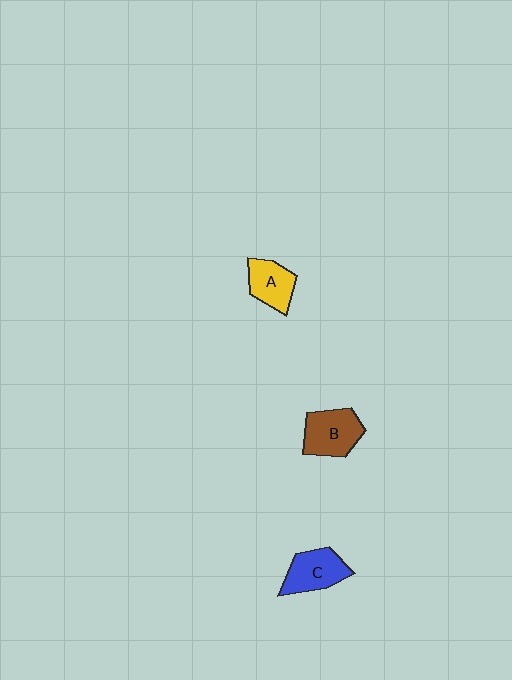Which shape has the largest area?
Shape B (brown).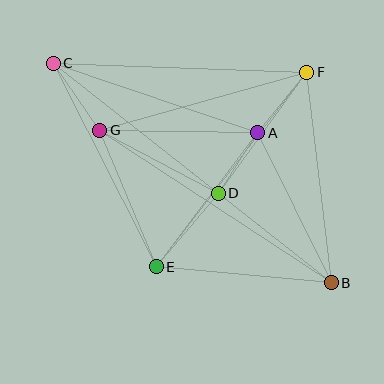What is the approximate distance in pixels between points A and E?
The distance between A and E is approximately 168 pixels.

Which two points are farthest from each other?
Points B and C are farthest from each other.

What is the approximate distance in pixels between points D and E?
The distance between D and E is approximately 96 pixels.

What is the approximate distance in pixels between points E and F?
The distance between E and F is approximately 246 pixels.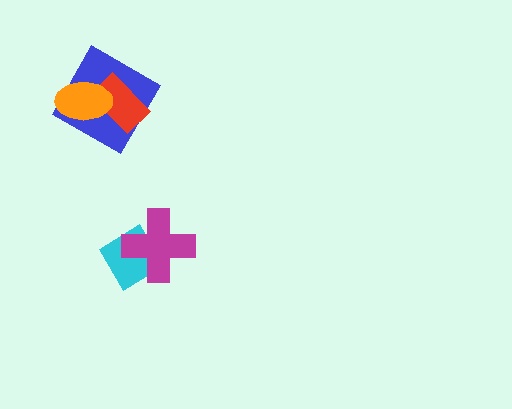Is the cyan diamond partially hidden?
Yes, it is partially covered by another shape.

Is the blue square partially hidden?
Yes, it is partially covered by another shape.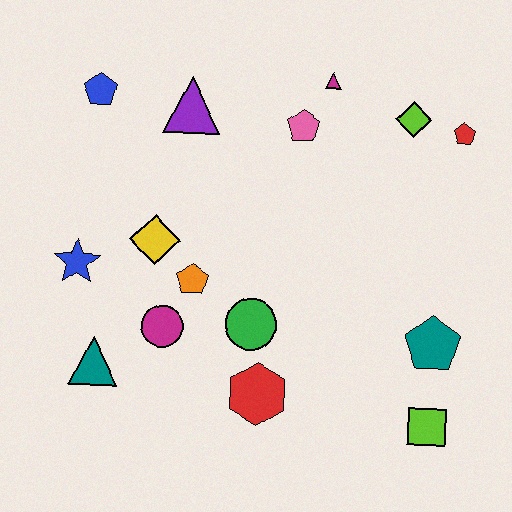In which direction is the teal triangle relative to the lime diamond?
The teal triangle is to the left of the lime diamond.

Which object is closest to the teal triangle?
The magenta circle is closest to the teal triangle.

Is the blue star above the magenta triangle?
No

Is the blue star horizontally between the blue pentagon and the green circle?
No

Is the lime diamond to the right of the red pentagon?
No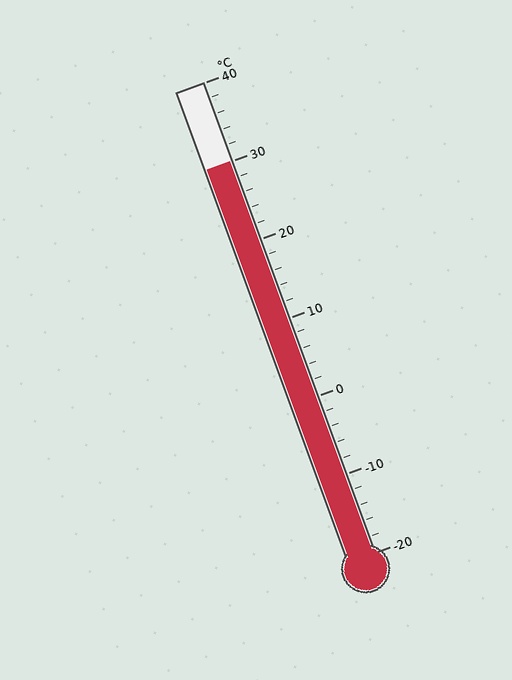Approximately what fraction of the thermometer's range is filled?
The thermometer is filled to approximately 85% of its range.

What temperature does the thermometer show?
The thermometer shows approximately 30°C.